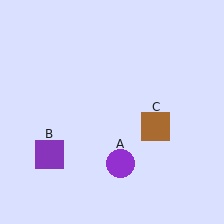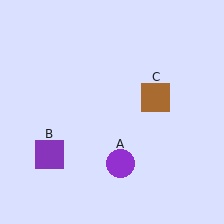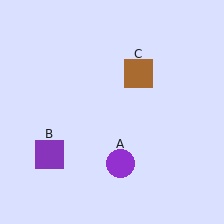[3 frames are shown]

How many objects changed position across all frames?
1 object changed position: brown square (object C).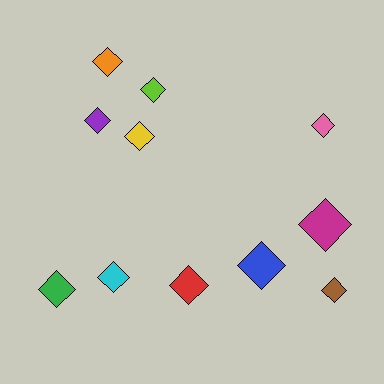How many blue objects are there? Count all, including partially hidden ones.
There is 1 blue object.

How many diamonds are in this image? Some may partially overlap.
There are 11 diamonds.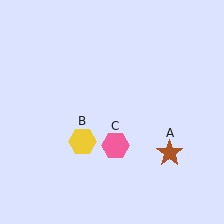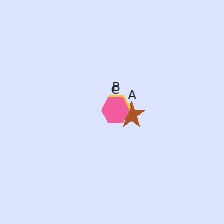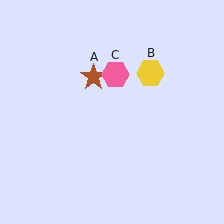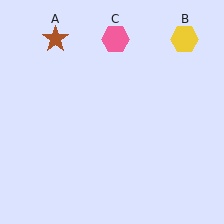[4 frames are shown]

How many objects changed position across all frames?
3 objects changed position: brown star (object A), yellow hexagon (object B), pink hexagon (object C).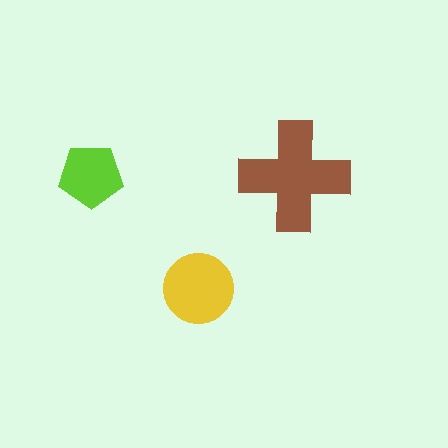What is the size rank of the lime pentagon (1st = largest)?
3rd.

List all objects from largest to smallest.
The brown cross, the yellow circle, the lime pentagon.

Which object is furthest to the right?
The brown cross is rightmost.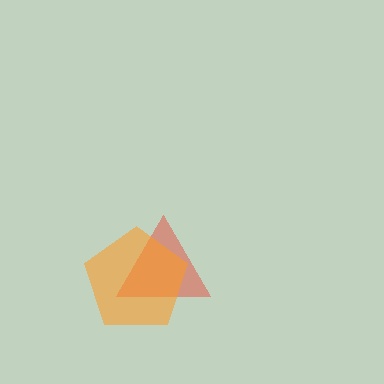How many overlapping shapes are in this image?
There are 2 overlapping shapes in the image.